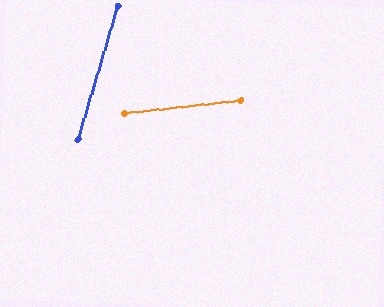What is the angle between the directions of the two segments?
Approximately 67 degrees.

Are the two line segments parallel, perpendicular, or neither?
Neither parallel nor perpendicular — they differ by about 67°.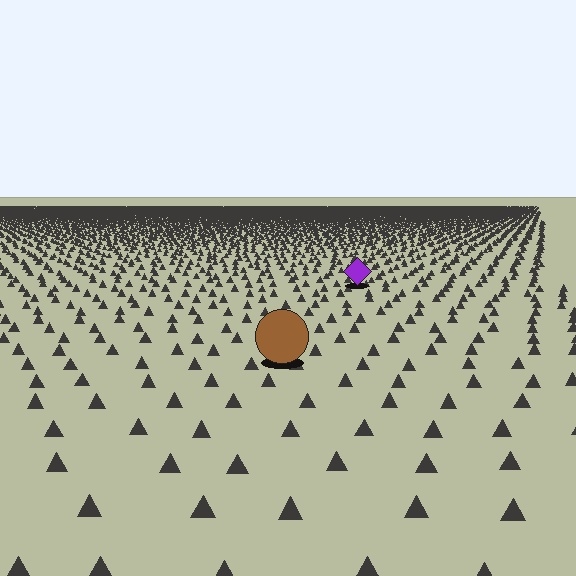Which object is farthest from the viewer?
The purple diamond is farthest from the viewer. It appears smaller and the ground texture around it is denser.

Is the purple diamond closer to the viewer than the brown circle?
No. The brown circle is closer — you can tell from the texture gradient: the ground texture is coarser near it.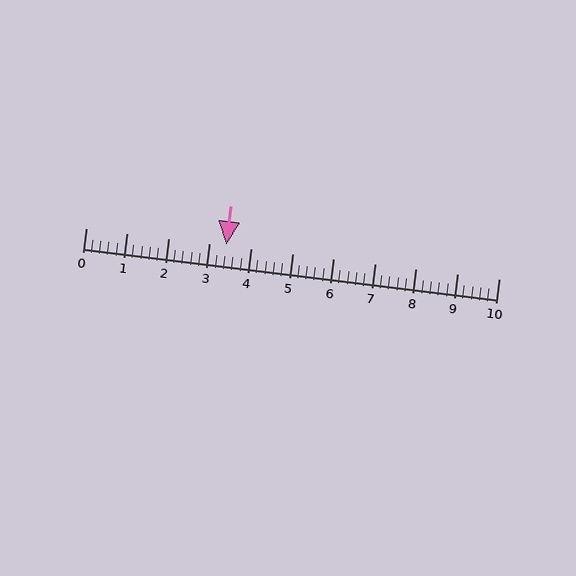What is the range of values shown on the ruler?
The ruler shows values from 0 to 10.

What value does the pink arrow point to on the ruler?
The pink arrow points to approximately 3.4.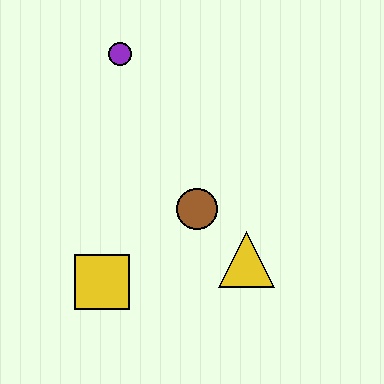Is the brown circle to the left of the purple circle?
No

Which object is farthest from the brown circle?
The purple circle is farthest from the brown circle.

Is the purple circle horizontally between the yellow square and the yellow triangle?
Yes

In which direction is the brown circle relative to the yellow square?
The brown circle is to the right of the yellow square.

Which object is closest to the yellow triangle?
The brown circle is closest to the yellow triangle.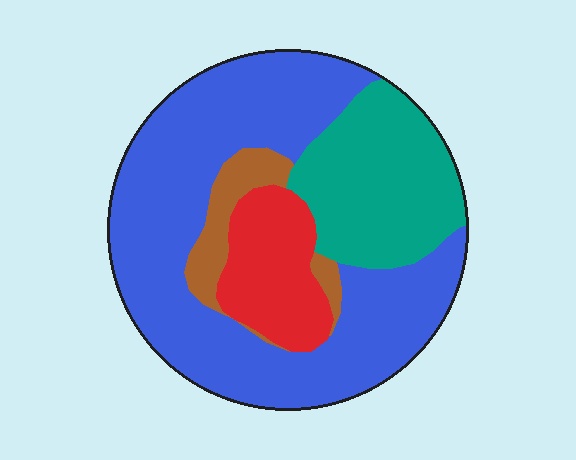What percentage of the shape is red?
Red covers around 15% of the shape.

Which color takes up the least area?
Brown, at roughly 5%.